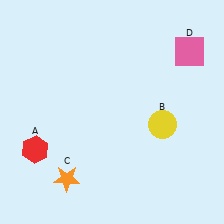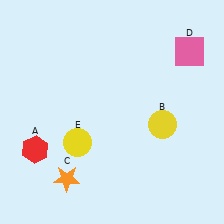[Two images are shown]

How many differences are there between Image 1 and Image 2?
There is 1 difference between the two images.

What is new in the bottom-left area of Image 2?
A yellow circle (E) was added in the bottom-left area of Image 2.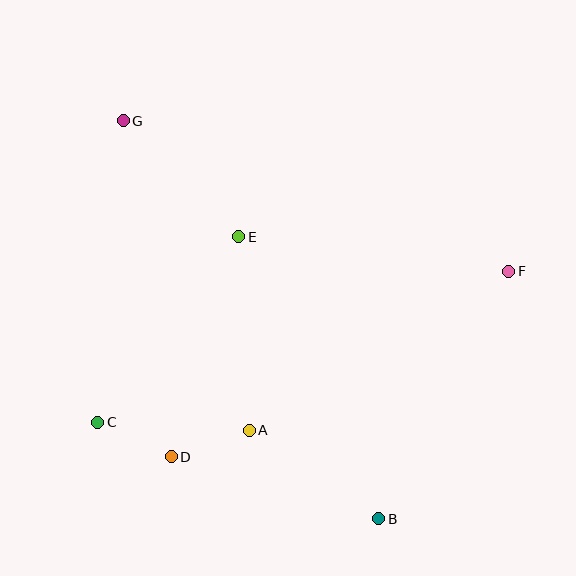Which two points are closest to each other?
Points C and D are closest to each other.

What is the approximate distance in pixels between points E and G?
The distance between E and G is approximately 164 pixels.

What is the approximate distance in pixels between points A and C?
The distance between A and C is approximately 152 pixels.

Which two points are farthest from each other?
Points B and G are farthest from each other.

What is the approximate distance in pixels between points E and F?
The distance between E and F is approximately 272 pixels.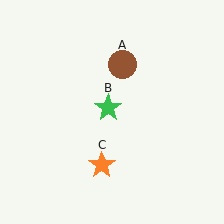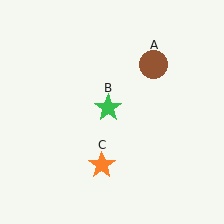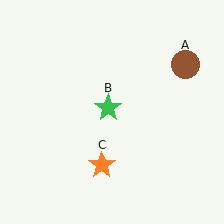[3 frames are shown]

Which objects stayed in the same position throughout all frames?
Green star (object B) and orange star (object C) remained stationary.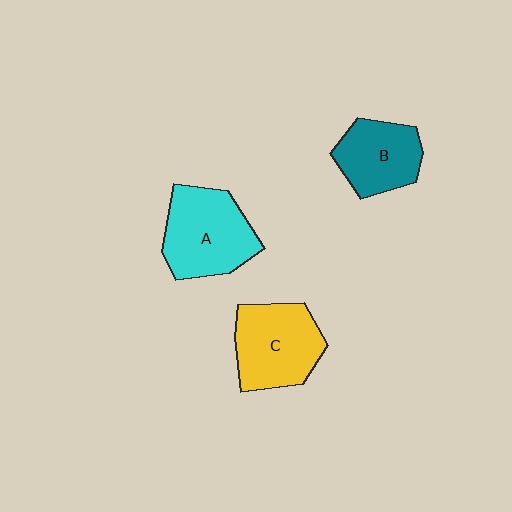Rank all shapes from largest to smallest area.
From largest to smallest: A (cyan), C (yellow), B (teal).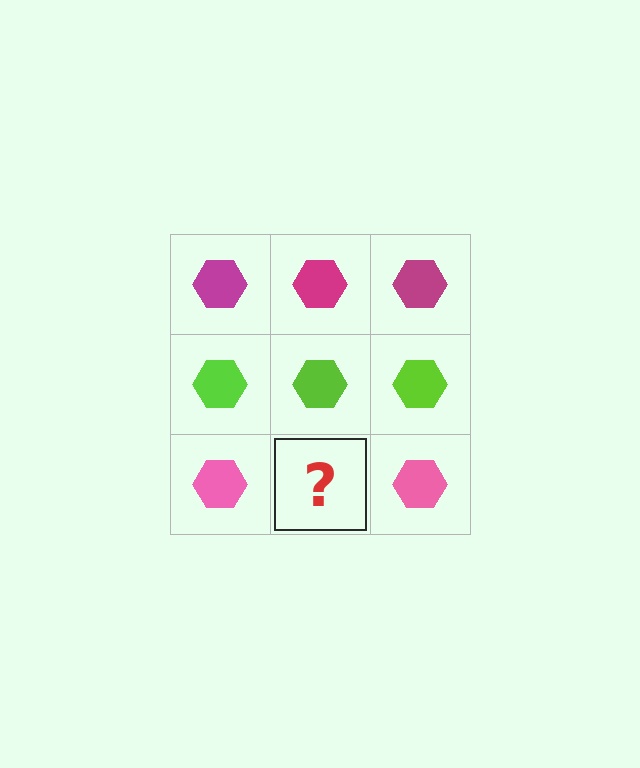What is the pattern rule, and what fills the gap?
The rule is that each row has a consistent color. The gap should be filled with a pink hexagon.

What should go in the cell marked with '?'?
The missing cell should contain a pink hexagon.